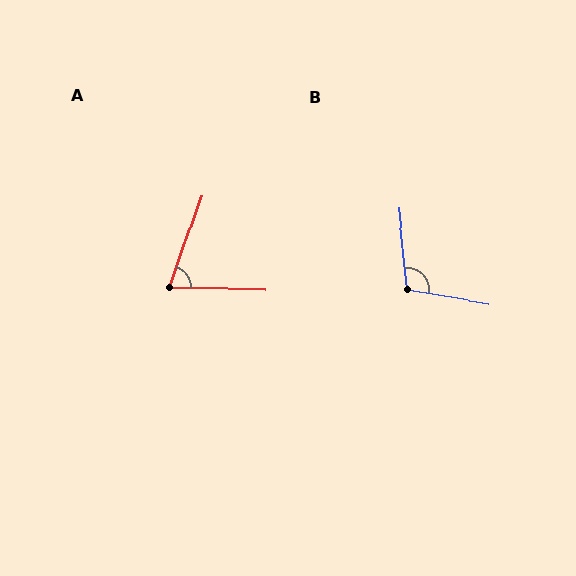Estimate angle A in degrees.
Approximately 72 degrees.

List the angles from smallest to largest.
A (72°), B (106°).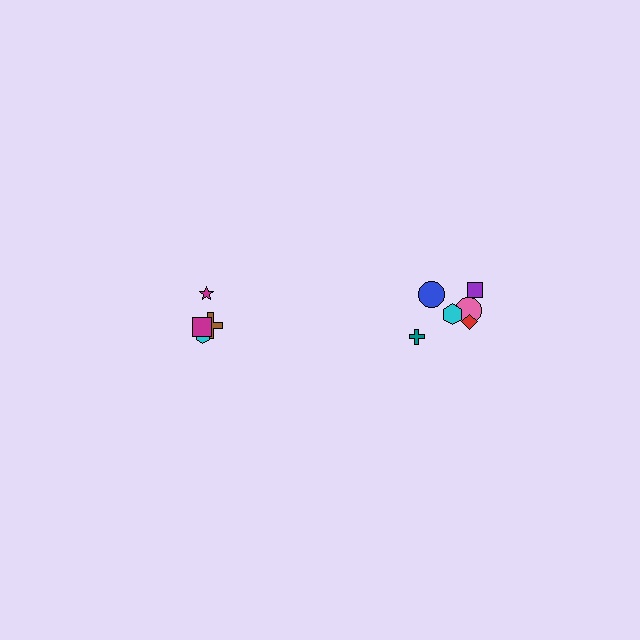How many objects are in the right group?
There are 6 objects.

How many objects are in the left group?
There are 4 objects.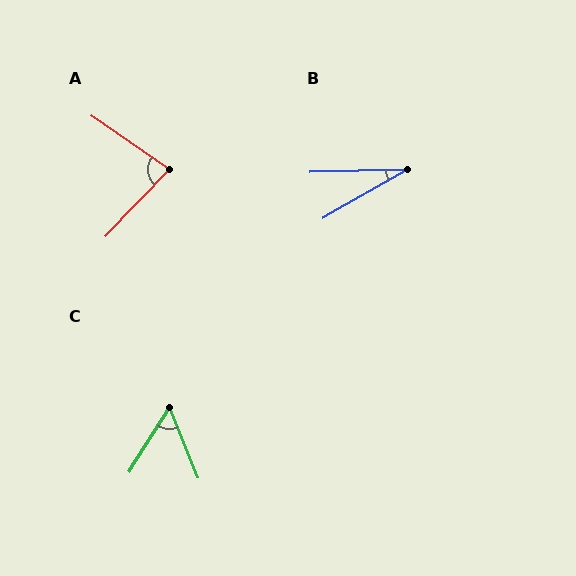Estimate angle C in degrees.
Approximately 54 degrees.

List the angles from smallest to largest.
B (29°), C (54°), A (81°).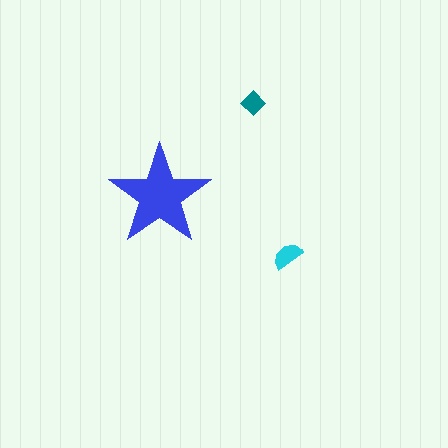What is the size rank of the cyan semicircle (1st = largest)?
2nd.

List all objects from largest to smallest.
The blue star, the cyan semicircle, the teal diamond.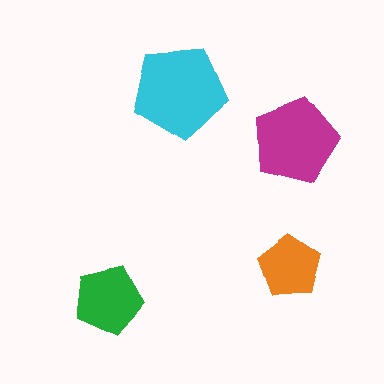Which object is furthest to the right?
The magenta pentagon is rightmost.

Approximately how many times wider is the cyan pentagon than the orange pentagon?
About 1.5 times wider.